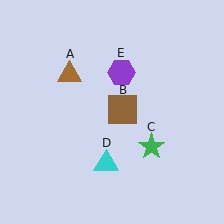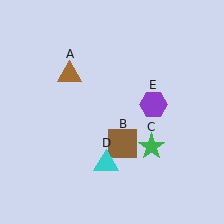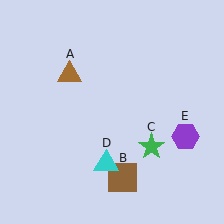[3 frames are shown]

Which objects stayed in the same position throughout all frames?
Brown triangle (object A) and green star (object C) and cyan triangle (object D) remained stationary.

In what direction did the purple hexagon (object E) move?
The purple hexagon (object E) moved down and to the right.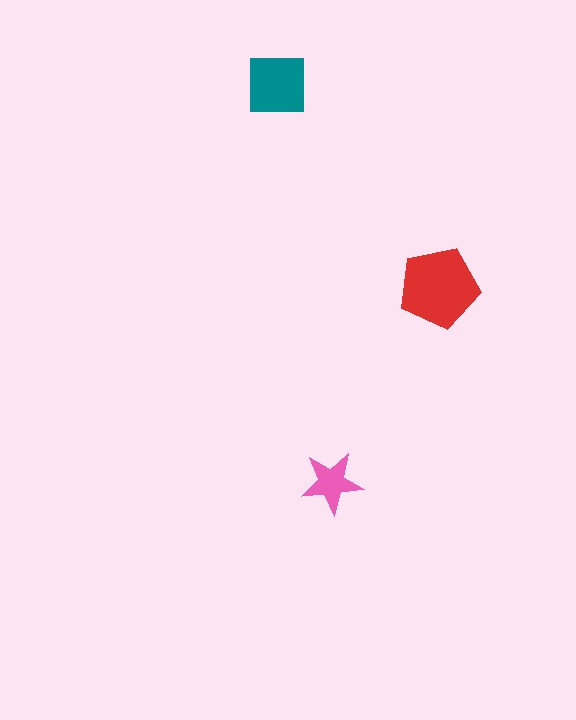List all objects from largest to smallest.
The red pentagon, the teal square, the pink star.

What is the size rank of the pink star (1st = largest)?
3rd.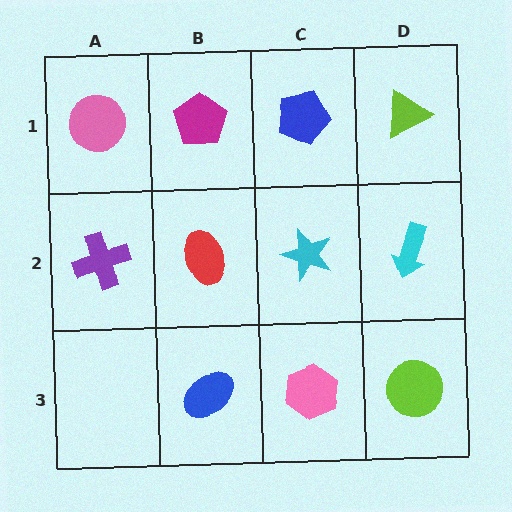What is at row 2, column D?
A cyan arrow.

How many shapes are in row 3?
3 shapes.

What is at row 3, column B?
A blue ellipse.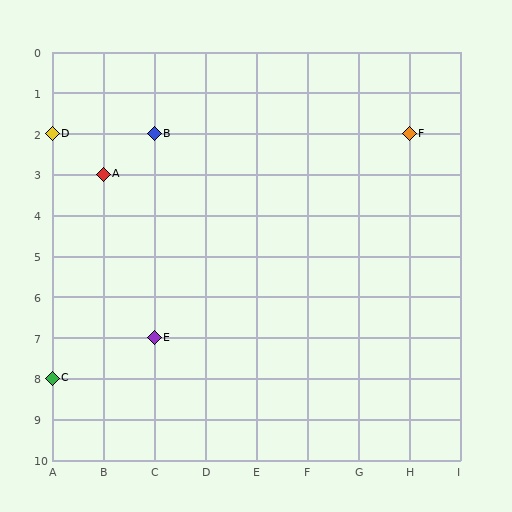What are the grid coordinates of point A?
Point A is at grid coordinates (B, 3).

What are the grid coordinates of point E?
Point E is at grid coordinates (C, 7).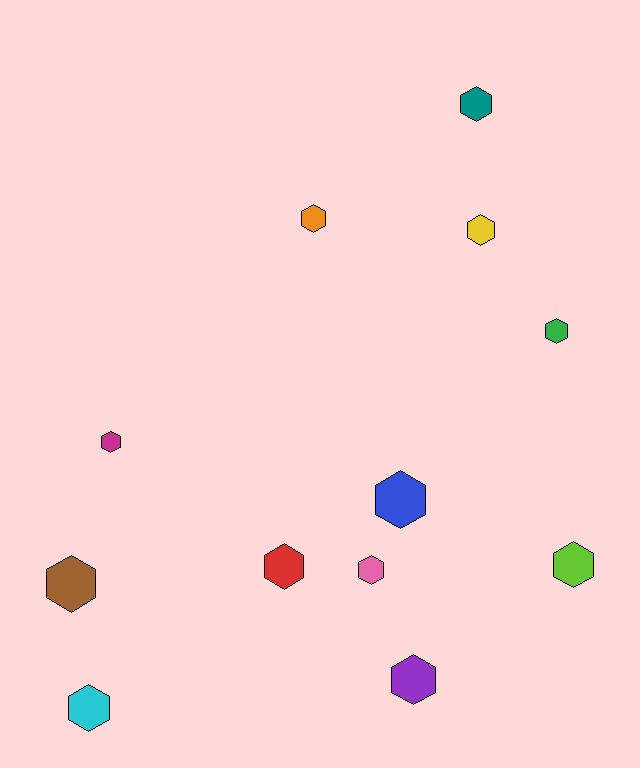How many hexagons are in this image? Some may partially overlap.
There are 12 hexagons.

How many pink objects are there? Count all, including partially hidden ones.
There is 1 pink object.